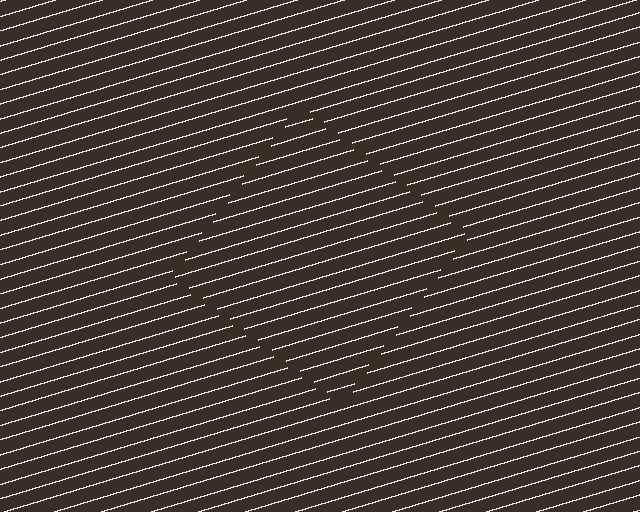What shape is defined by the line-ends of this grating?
An illusory square. The interior of the shape contains the same grating, shifted by half a period — the contour is defined by the phase discontinuity where line-ends from the inner and outer gratings abut.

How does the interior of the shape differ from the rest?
The interior of the shape contains the same grating, shifted by half a period — the contour is defined by the phase discontinuity where line-ends from the inner and outer gratings abut.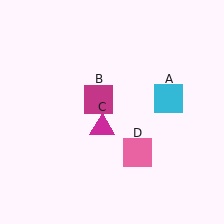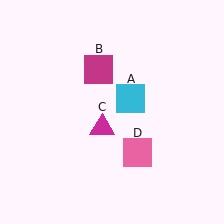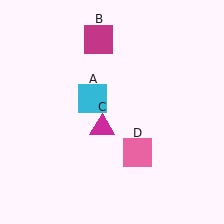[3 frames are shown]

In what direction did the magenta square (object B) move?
The magenta square (object B) moved up.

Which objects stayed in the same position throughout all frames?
Magenta triangle (object C) and pink square (object D) remained stationary.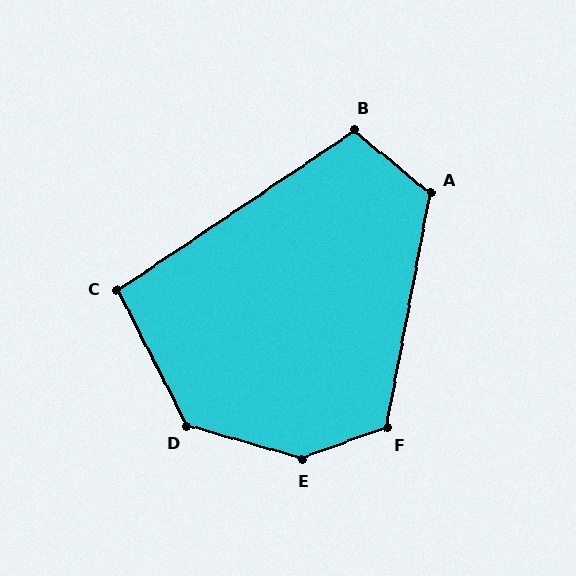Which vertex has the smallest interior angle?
C, at approximately 97 degrees.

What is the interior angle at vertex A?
Approximately 119 degrees (obtuse).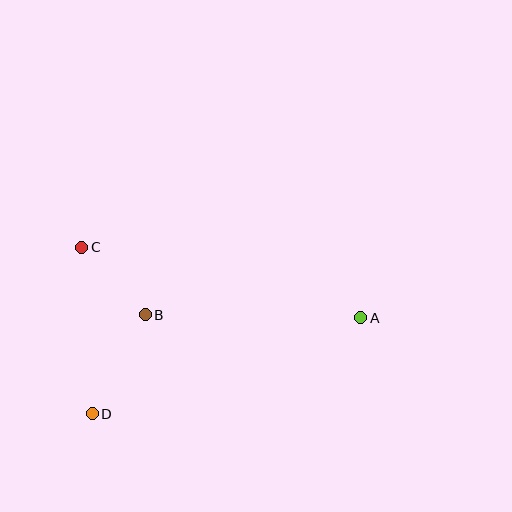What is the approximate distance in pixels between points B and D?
The distance between B and D is approximately 112 pixels.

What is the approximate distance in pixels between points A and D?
The distance between A and D is approximately 285 pixels.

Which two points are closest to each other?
Points B and C are closest to each other.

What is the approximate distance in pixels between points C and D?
The distance between C and D is approximately 167 pixels.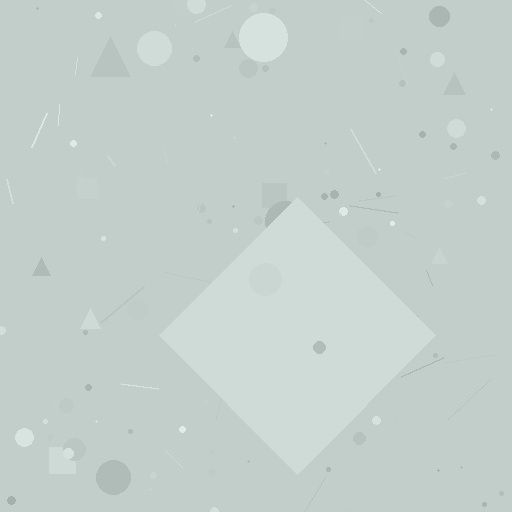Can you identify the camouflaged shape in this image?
The camouflaged shape is a diamond.